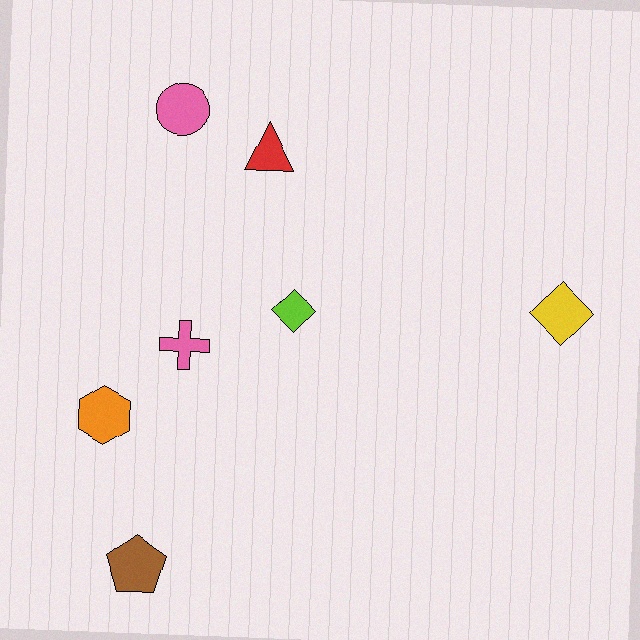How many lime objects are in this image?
There is 1 lime object.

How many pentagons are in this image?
There is 1 pentagon.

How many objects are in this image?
There are 7 objects.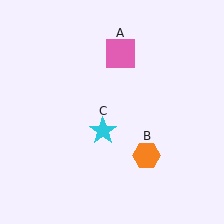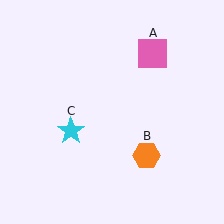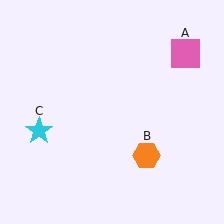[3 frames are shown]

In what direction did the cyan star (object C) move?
The cyan star (object C) moved left.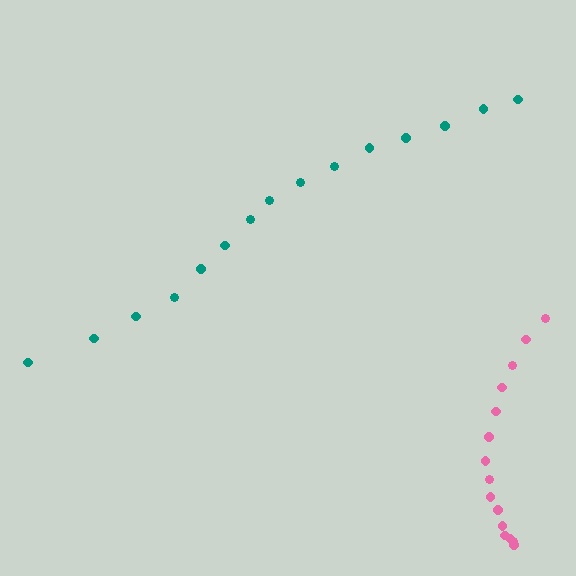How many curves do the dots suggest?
There are 2 distinct paths.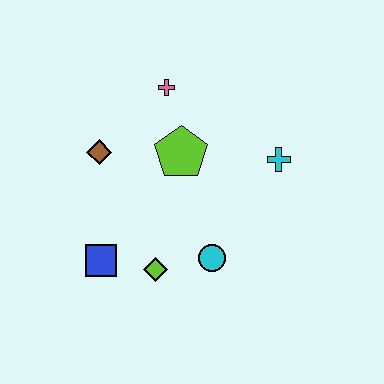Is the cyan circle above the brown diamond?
No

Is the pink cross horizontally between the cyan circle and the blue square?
Yes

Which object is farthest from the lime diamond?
The pink cross is farthest from the lime diamond.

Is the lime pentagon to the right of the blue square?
Yes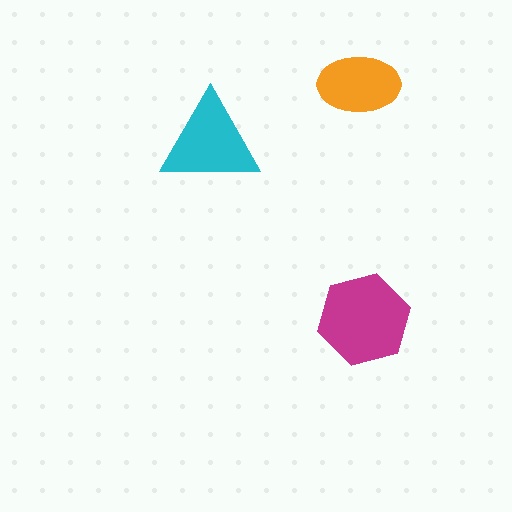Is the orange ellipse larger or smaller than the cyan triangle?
Smaller.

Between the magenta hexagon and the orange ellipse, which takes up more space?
The magenta hexagon.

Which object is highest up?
The orange ellipse is topmost.